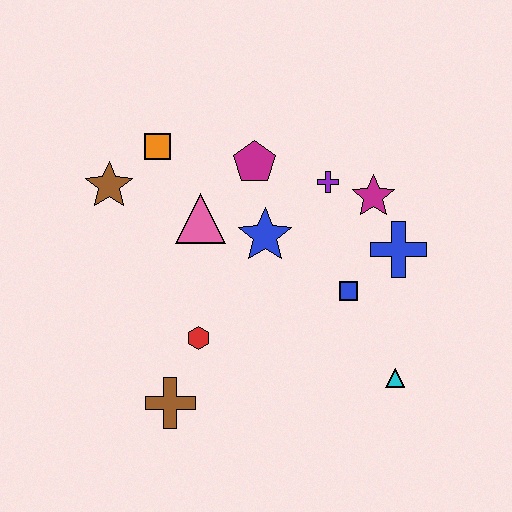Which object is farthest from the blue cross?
The brown star is farthest from the blue cross.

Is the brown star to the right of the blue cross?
No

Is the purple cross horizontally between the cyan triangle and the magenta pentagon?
Yes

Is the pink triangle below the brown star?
Yes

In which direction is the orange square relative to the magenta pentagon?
The orange square is to the left of the magenta pentagon.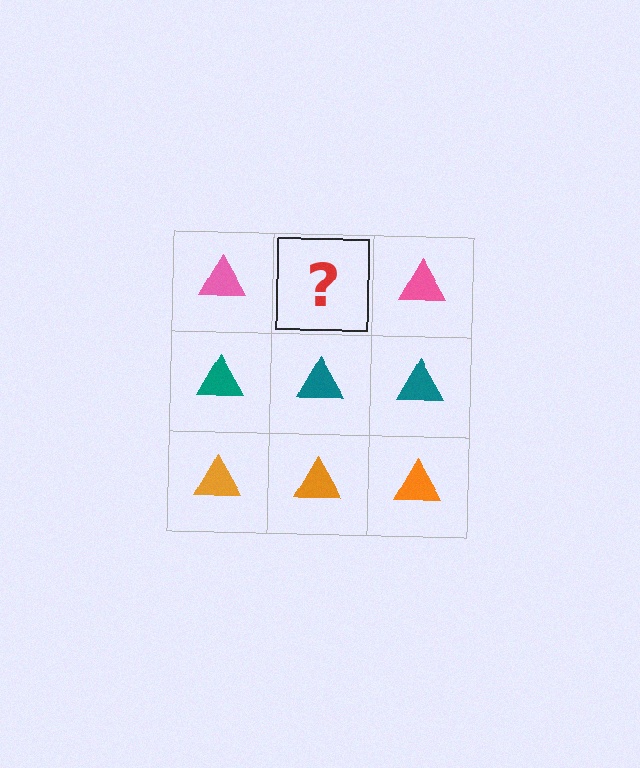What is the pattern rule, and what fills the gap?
The rule is that each row has a consistent color. The gap should be filled with a pink triangle.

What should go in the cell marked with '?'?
The missing cell should contain a pink triangle.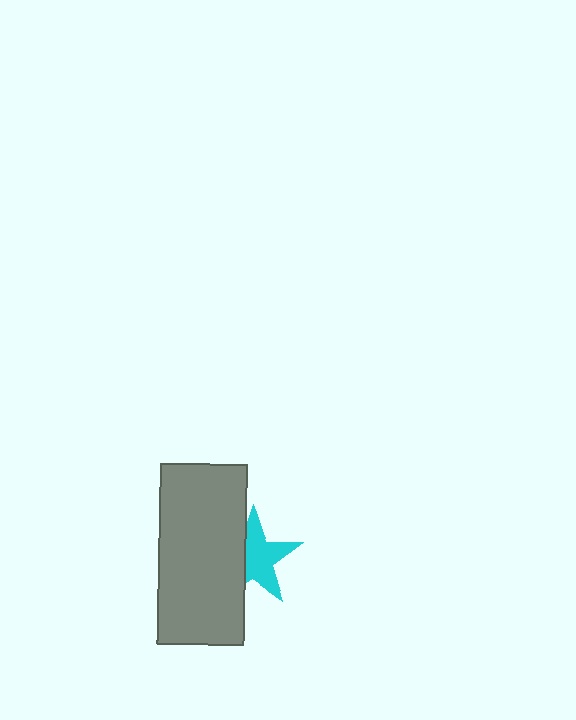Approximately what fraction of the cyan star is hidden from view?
Roughly 36% of the cyan star is hidden behind the gray rectangle.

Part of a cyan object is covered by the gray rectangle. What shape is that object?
It is a star.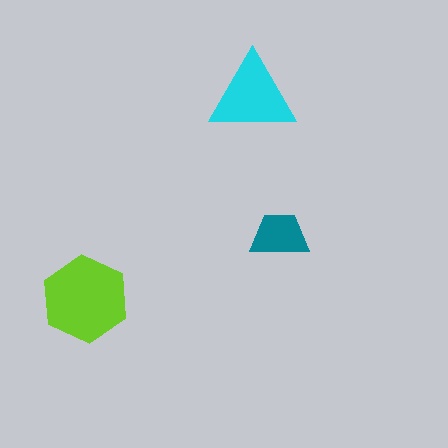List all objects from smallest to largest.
The teal trapezoid, the cyan triangle, the lime hexagon.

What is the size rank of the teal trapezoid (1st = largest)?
3rd.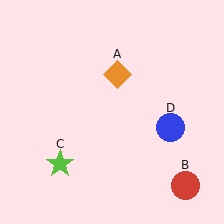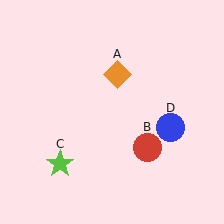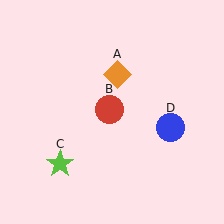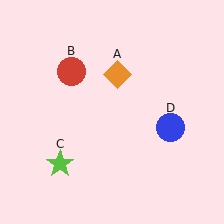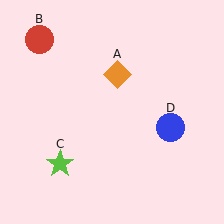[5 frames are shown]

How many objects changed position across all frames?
1 object changed position: red circle (object B).